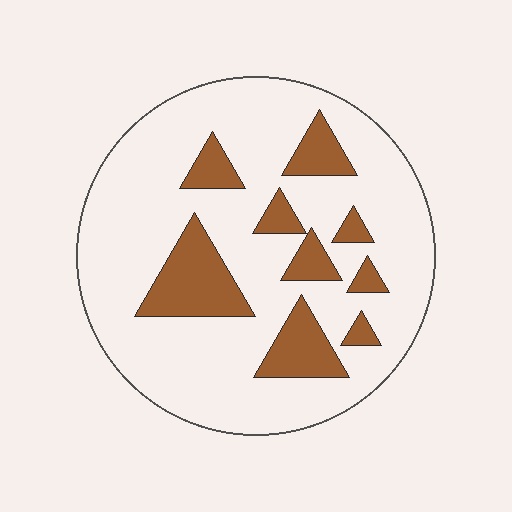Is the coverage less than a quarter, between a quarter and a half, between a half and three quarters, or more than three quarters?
Less than a quarter.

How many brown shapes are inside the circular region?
9.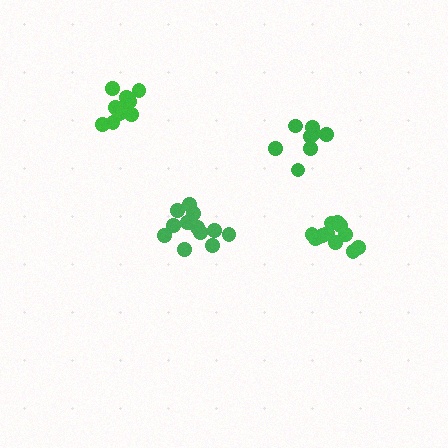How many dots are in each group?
Group 1: 12 dots, Group 2: 12 dots, Group 3: 11 dots, Group 4: 8 dots (43 total).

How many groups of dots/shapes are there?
There are 4 groups.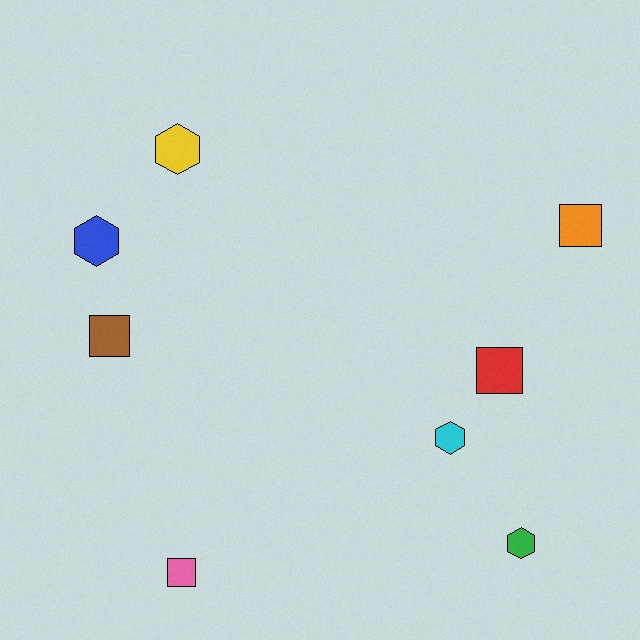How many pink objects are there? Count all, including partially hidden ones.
There is 1 pink object.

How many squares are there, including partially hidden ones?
There are 4 squares.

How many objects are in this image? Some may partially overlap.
There are 8 objects.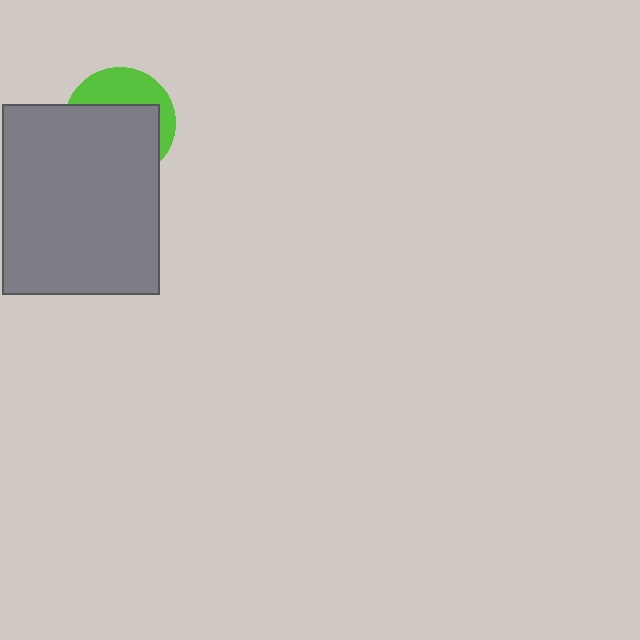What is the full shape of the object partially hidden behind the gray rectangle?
The partially hidden object is a lime circle.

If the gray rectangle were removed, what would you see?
You would see the complete lime circle.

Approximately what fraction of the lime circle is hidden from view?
Roughly 64% of the lime circle is hidden behind the gray rectangle.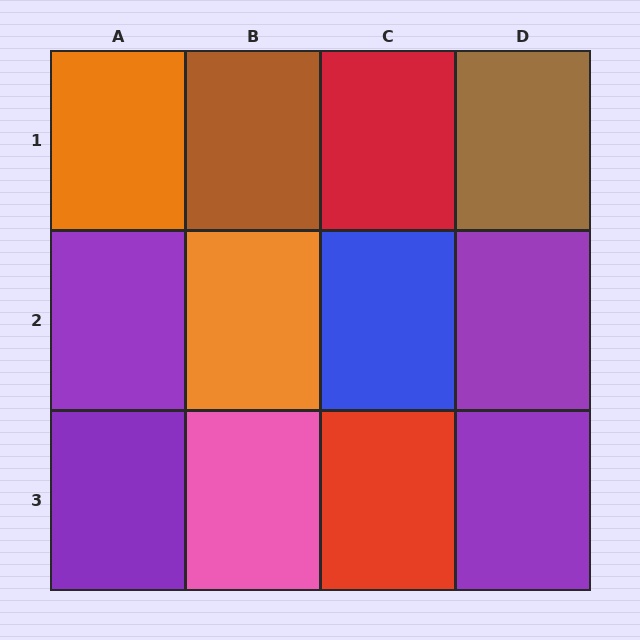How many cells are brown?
2 cells are brown.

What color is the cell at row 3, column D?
Purple.